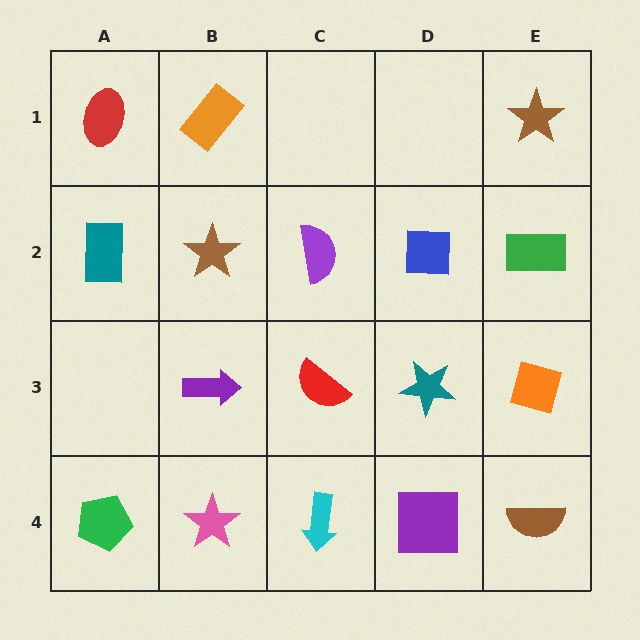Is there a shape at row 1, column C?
No, that cell is empty.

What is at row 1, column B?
An orange rectangle.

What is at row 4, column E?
A brown semicircle.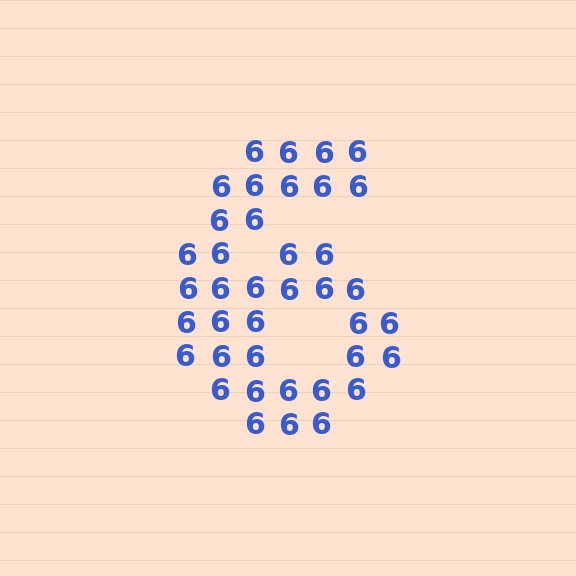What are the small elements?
The small elements are digit 6's.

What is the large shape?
The large shape is the digit 6.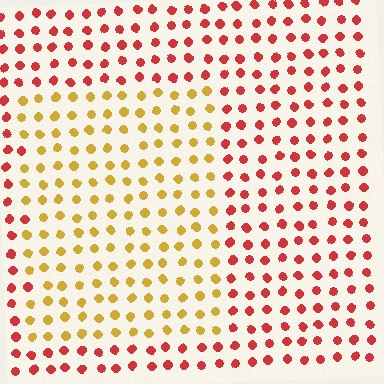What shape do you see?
I see a rectangle.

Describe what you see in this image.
The image is filled with small red elements in a uniform arrangement. A rectangle-shaped region is visible where the elements are tinted to a slightly different hue, forming a subtle color boundary.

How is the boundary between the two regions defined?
The boundary is defined purely by a slight shift in hue (about 50 degrees). Spacing, size, and orientation are identical on both sides.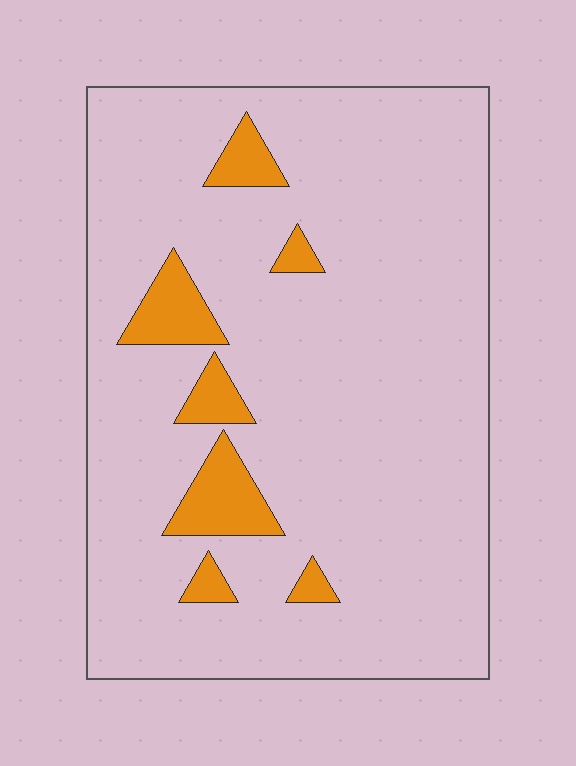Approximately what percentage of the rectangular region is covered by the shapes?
Approximately 10%.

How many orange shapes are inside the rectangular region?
7.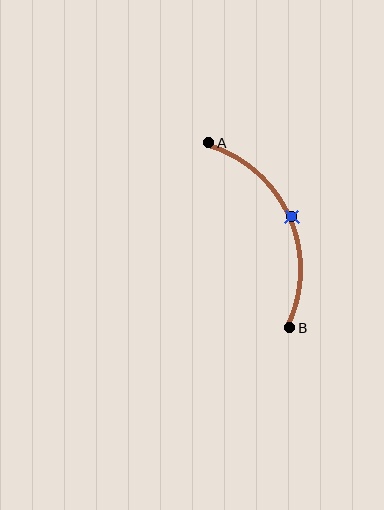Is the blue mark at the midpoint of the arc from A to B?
Yes. The blue mark lies on the arc at equal arc-length from both A and B — it is the arc midpoint.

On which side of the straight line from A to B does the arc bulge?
The arc bulges to the right of the straight line connecting A and B.